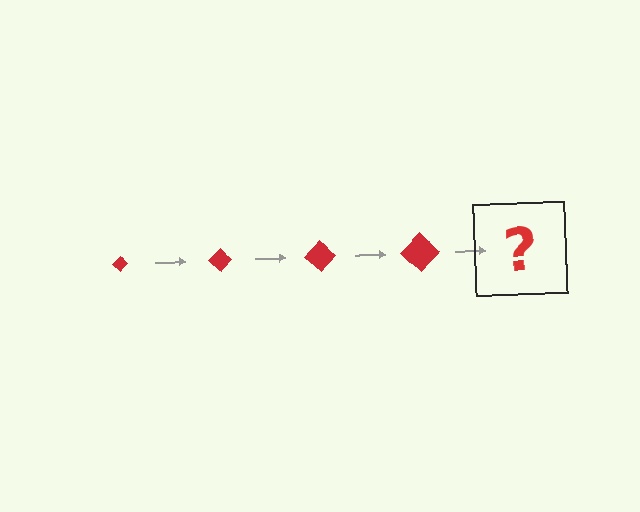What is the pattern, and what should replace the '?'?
The pattern is that the diamond gets progressively larger each step. The '?' should be a red diamond, larger than the previous one.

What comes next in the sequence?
The next element should be a red diamond, larger than the previous one.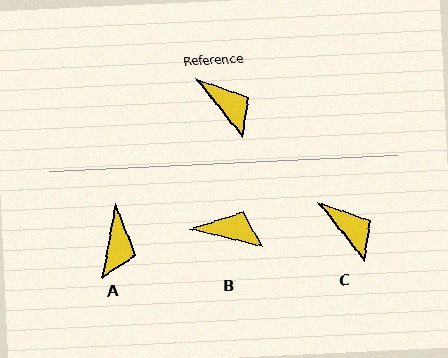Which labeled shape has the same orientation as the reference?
C.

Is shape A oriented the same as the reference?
No, it is off by about 49 degrees.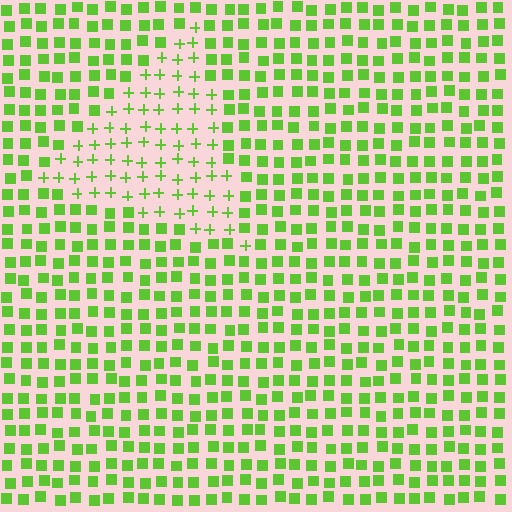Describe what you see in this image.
The image is filled with small lime elements arranged in a uniform grid. A triangle-shaped region contains plus signs, while the surrounding area contains squares. The boundary is defined purely by the change in element shape.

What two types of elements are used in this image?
The image uses plus signs inside the triangle region and squares outside it.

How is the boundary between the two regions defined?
The boundary is defined by a change in element shape: plus signs inside vs. squares outside. All elements share the same color and spacing.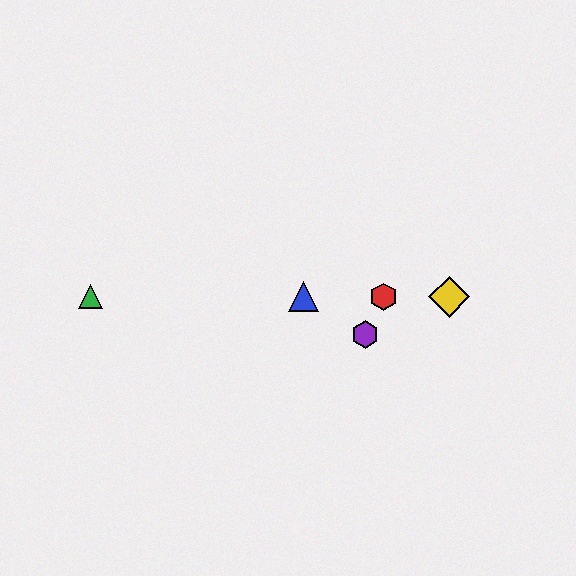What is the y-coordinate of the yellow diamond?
The yellow diamond is at y≈297.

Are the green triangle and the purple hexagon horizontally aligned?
No, the green triangle is at y≈297 and the purple hexagon is at y≈334.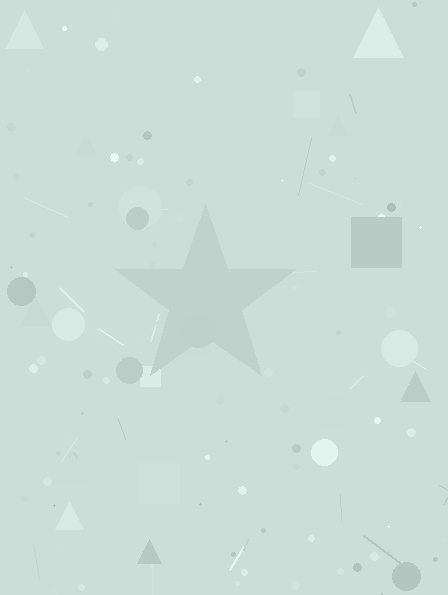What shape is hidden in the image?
A star is hidden in the image.